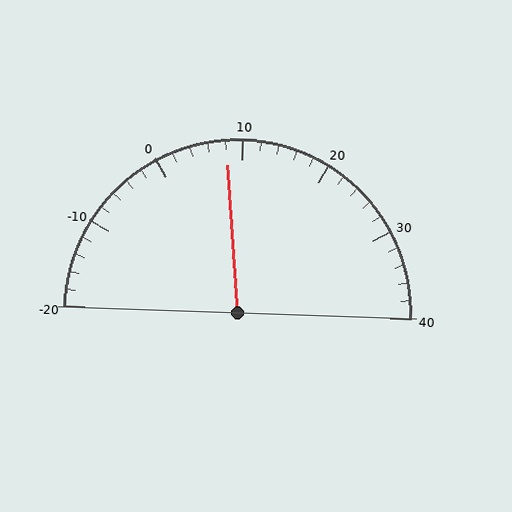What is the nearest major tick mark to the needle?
The nearest major tick mark is 10.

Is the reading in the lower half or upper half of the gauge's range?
The reading is in the lower half of the range (-20 to 40).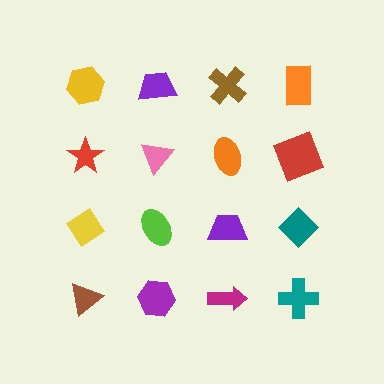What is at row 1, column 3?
A brown cross.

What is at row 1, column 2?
A purple trapezoid.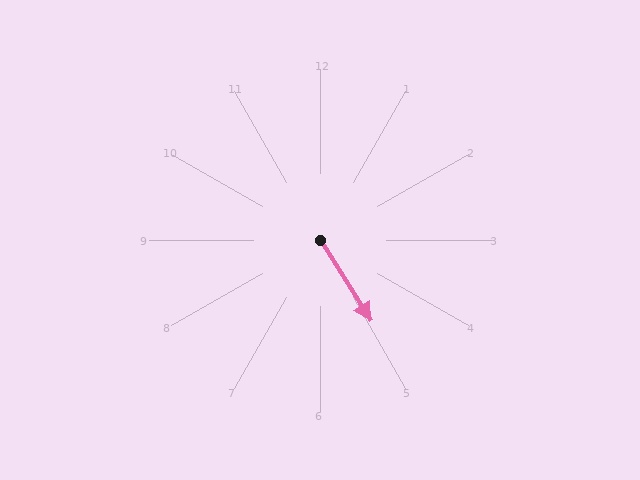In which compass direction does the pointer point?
Southeast.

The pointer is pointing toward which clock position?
Roughly 5 o'clock.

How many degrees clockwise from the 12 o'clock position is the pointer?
Approximately 148 degrees.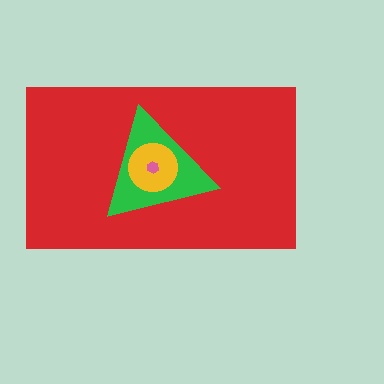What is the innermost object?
The pink hexagon.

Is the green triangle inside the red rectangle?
Yes.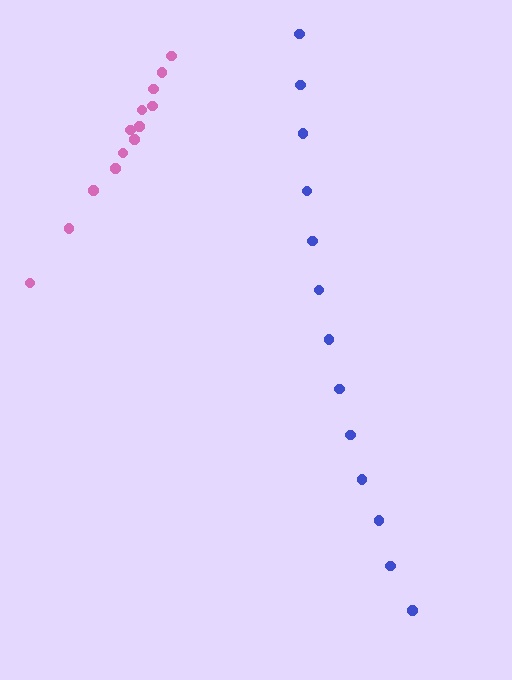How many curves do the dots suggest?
There are 2 distinct paths.